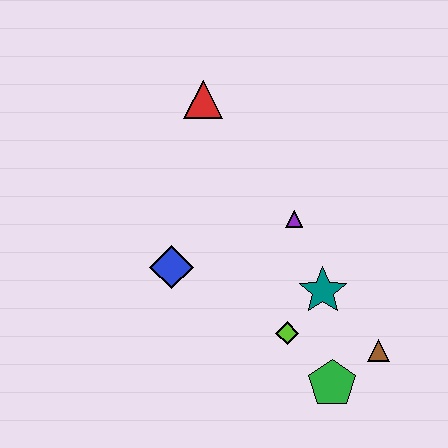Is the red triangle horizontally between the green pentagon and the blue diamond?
Yes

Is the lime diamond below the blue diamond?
Yes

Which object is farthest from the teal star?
The red triangle is farthest from the teal star.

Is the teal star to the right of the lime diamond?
Yes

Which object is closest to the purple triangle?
The teal star is closest to the purple triangle.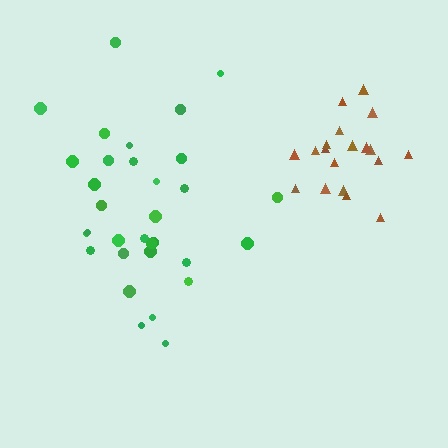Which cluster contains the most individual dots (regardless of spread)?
Green (32).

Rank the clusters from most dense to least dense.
brown, green.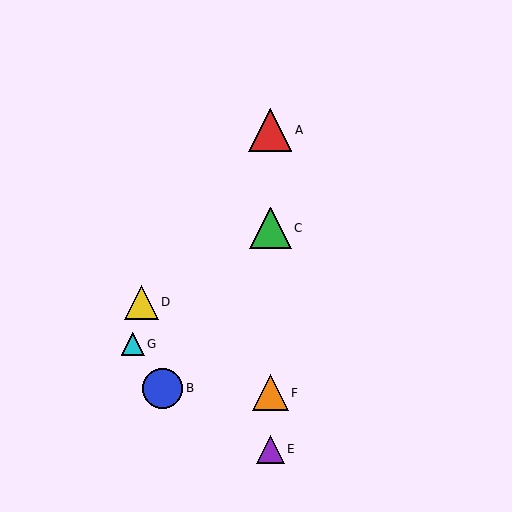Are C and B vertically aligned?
No, C is at x≈270 and B is at x≈163.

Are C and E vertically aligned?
Yes, both are at x≈270.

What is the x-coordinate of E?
Object E is at x≈270.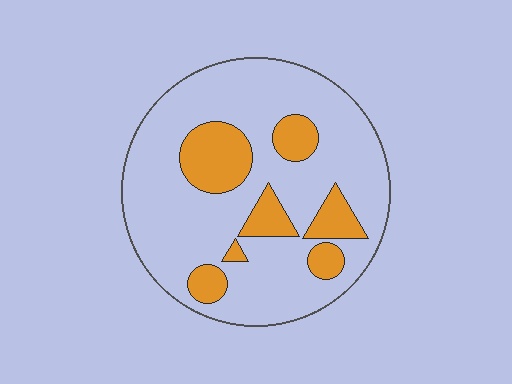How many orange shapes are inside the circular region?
7.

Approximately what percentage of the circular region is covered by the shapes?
Approximately 20%.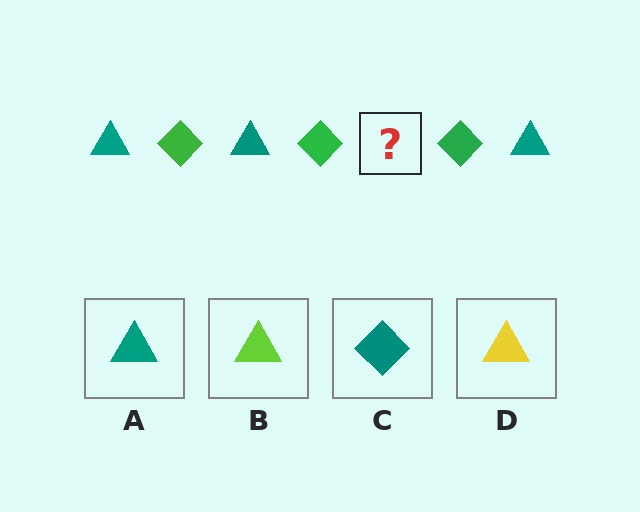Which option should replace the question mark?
Option A.